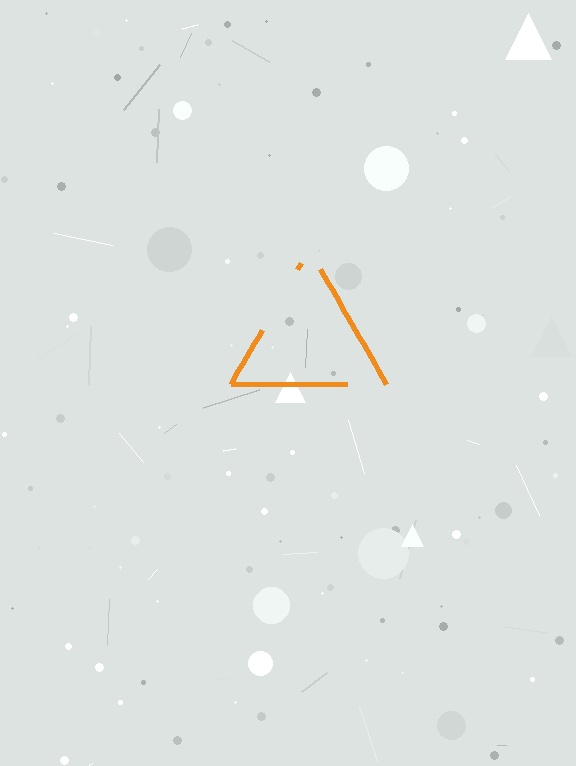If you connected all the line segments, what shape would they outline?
They would outline a triangle.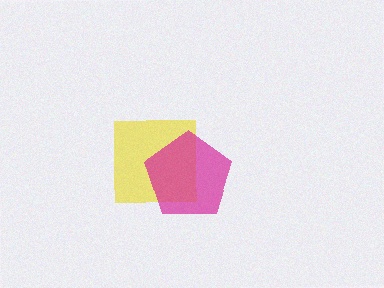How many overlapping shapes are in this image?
There are 2 overlapping shapes in the image.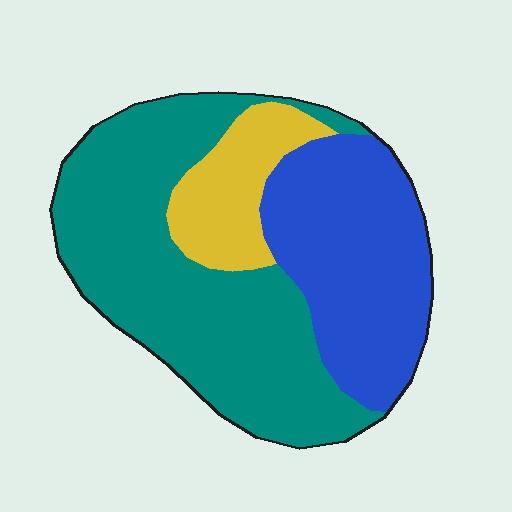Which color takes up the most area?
Teal, at roughly 55%.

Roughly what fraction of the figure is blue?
Blue covers about 35% of the figure.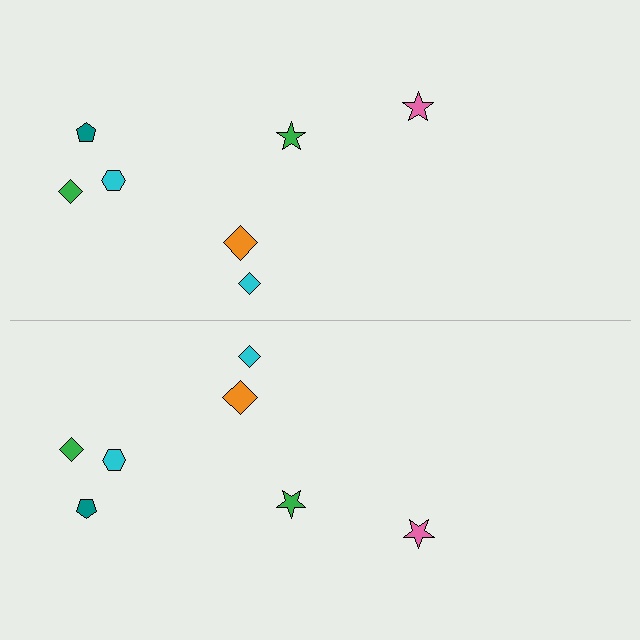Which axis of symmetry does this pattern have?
The pattern has a horizontal axis of symmetry running through the center of the image.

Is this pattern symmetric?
Yes, this pattern has bilateral (reflection) symmetry.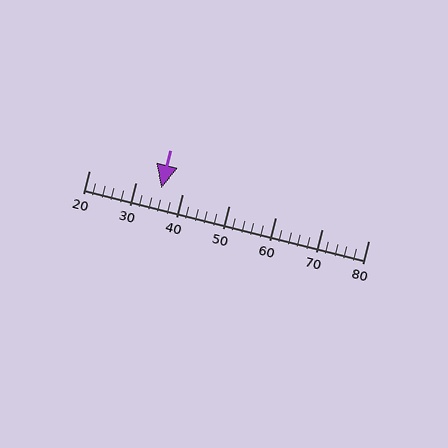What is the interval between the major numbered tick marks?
The major tick marks are spaced 10 units apart.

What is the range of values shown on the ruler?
The ruler shows values from 20 to 80.